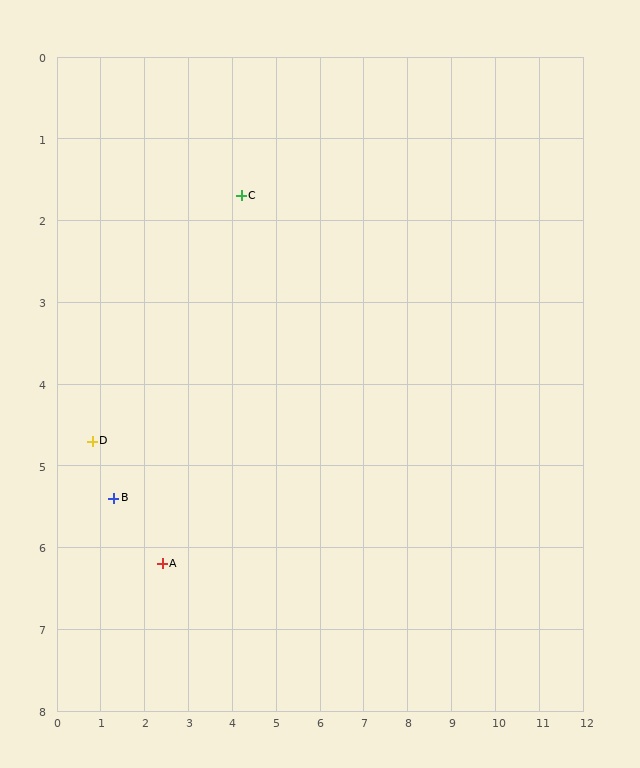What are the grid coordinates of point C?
Point C is at approximately (4.2, 1.7).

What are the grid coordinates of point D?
Point D is at approximately (0.8, 4.7).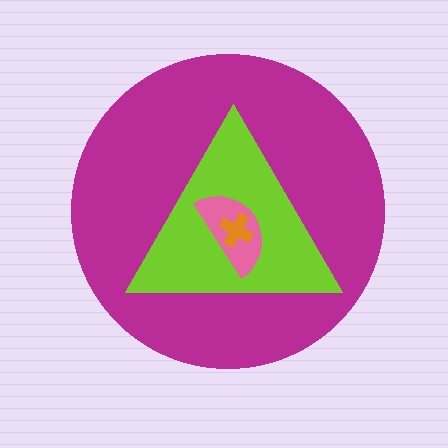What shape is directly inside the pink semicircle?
The orange cross.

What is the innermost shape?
The orange cross.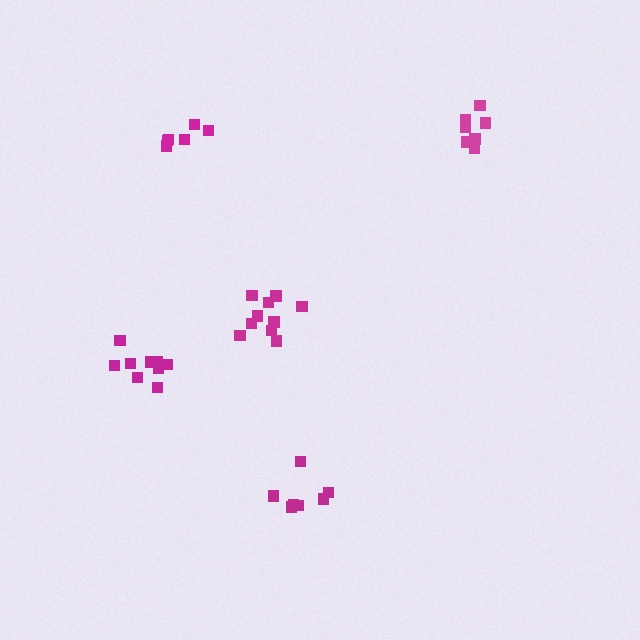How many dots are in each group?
Group 1: 8 dots, Group 2: 6 dots, Group 3: 9 dots, Group 4: 10 dots, Group 5: 7 dots (40 total).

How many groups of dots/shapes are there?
There are 5 groups.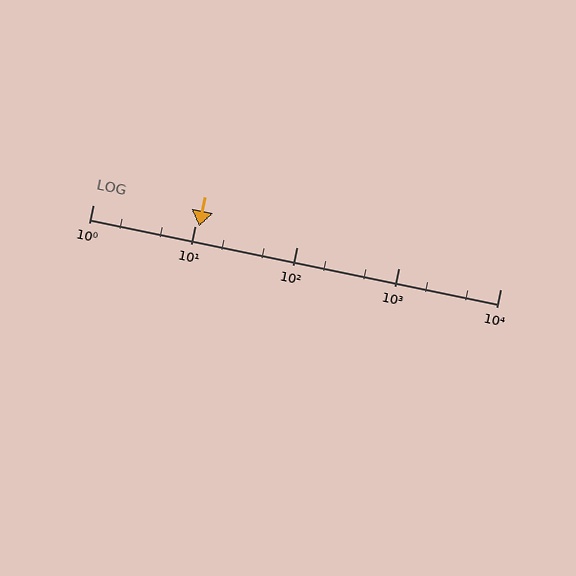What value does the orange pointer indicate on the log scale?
The pointer indicates approximately 11.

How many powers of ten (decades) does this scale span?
The scale spans 4 decades, from 1 to 10000.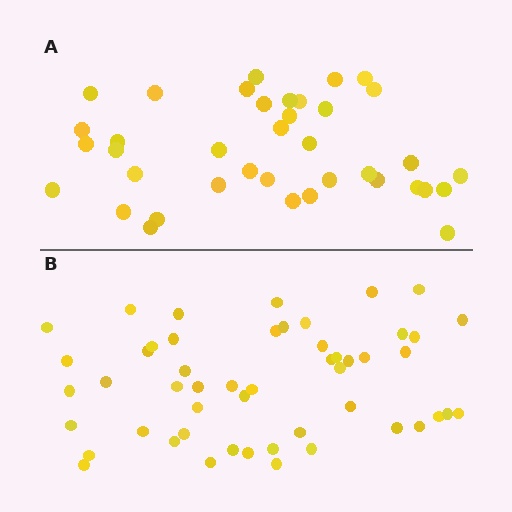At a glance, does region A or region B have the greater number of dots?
Region B (the bottom region) has more dots.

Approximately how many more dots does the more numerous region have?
Region B has approximately 15 more dots than region A.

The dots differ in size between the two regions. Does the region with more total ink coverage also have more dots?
No. Region A has more total ink coverage because its dots are larger, but region B actually contains more individual dots. Total area can be misleading — the number of items is what matters here.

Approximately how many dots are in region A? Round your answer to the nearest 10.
About 40 dots. (The exact count is 38, which rounds to 40.)